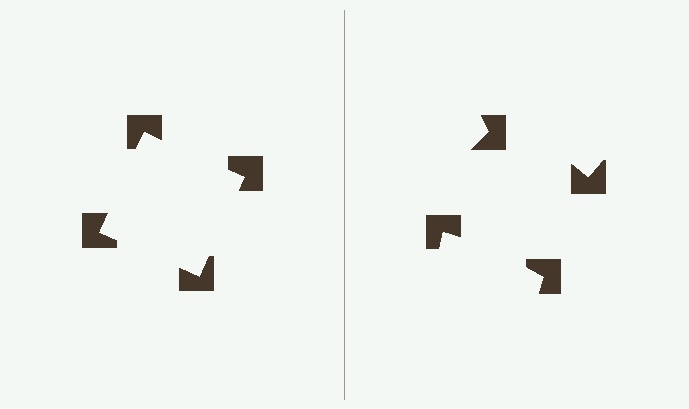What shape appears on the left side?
An illusory square.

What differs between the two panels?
The notched squares are positioned identically on both sides; only the wedge orientations differ. On the left they align to a square; on the right they are misaligned.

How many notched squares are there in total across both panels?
8 — 4 on each side.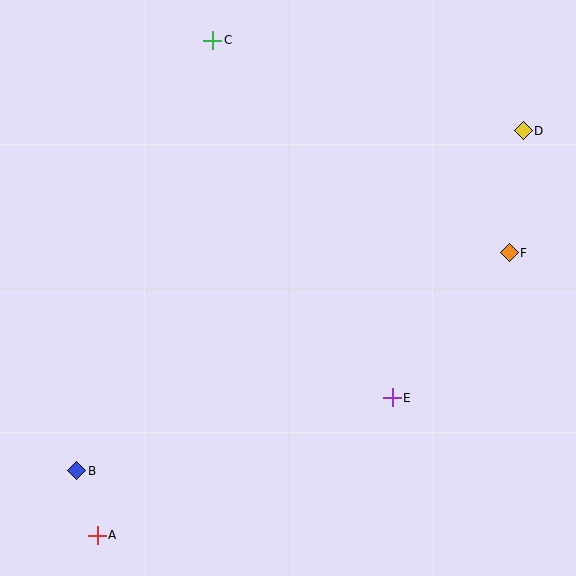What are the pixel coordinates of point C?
Point C is at (213, 40).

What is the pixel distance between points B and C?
The distance between B and C is 451 pixels.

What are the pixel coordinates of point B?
Point B is at (77, 471).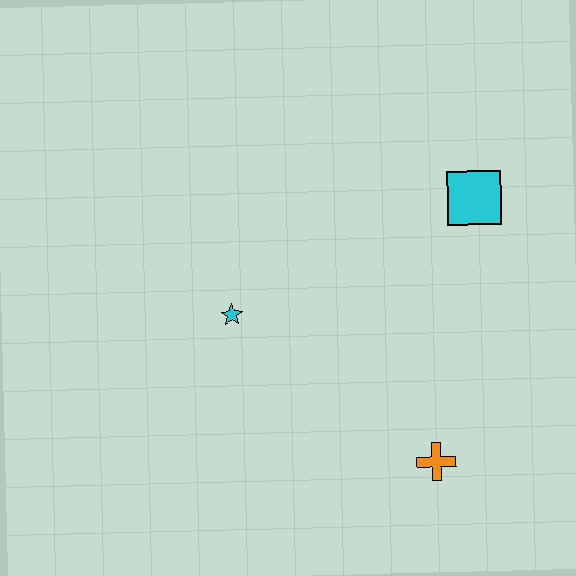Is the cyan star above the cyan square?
No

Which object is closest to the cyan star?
The orange cross is closest to the cyan star.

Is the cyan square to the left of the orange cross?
No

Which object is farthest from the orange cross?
The cyan square is farthest from the orange cross.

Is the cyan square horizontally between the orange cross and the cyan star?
No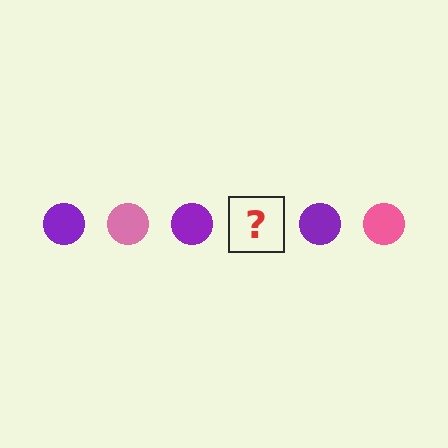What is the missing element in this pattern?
The missing element is a pink circle.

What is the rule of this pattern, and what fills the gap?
The rule is that the pattern cycles through purple, pink circles. The gap should be filled with a pink circle.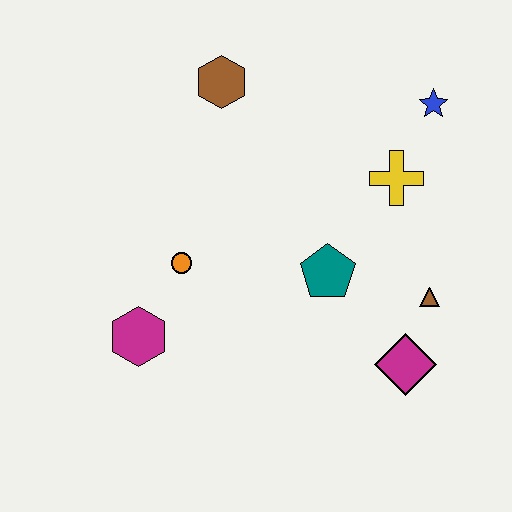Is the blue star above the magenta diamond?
Yes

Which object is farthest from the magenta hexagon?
The blue star is farthest from the magenta hexagon.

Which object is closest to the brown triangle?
The magenta diamond is closest to the brown triangle.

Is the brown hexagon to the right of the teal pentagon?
No